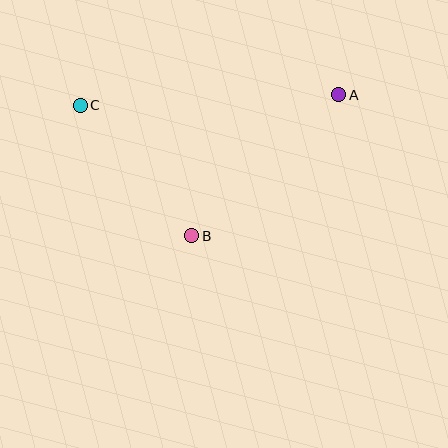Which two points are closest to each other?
Points B and C are closest to each other.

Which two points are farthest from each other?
Points A and C are farthest from each other.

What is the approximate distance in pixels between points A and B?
The distance between A and B is approximately 204 pixels.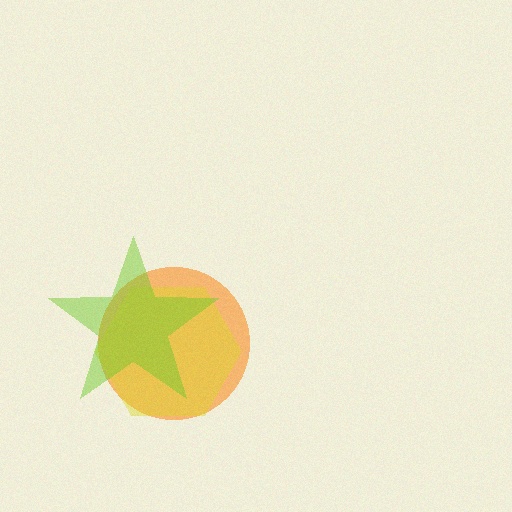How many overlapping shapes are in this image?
There are 3 overlapping shapes in the image.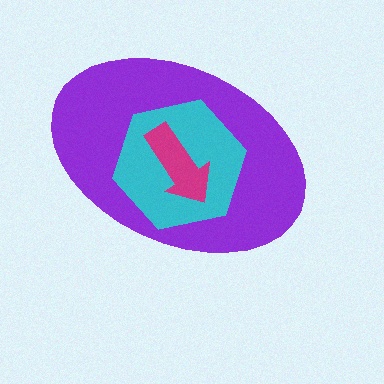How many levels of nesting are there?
3.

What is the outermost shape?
The purple ellipse.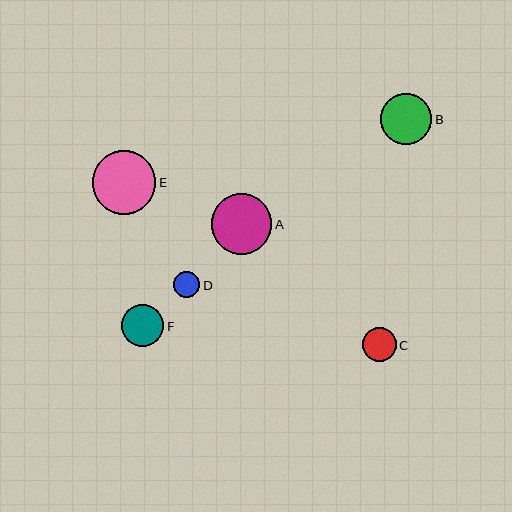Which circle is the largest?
Circle E is the largest with a size of approximately 64 pixels.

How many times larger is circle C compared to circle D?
Circle C is approximately 1.3 times the size of circle D.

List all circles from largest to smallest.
From largest to smallest: E, A, B, F, C, D.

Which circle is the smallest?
Circle D is the smallest with a size of approximately 26 pixels.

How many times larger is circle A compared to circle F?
Circle A is approximately 1.4 times the size of circle F.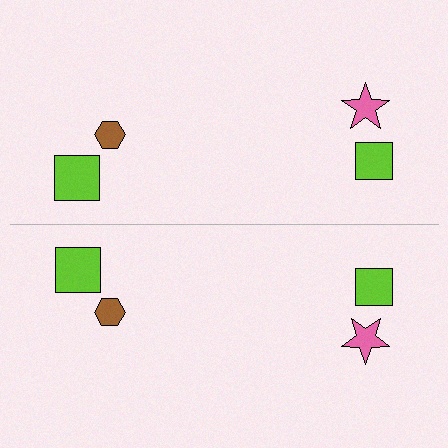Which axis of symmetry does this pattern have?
The pattern has a horizontal axis of symmetry running through the center of the image.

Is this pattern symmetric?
Yes, this pattern has bilateral (reflection) symmetry.